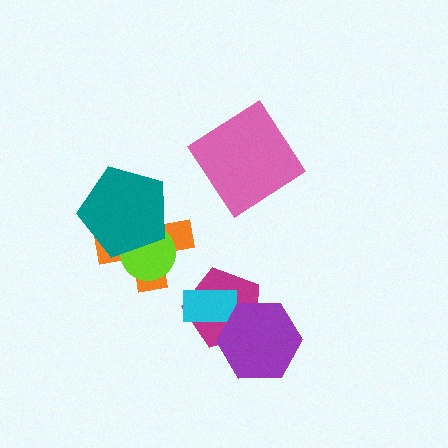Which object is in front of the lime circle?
The teal pentagon is in front of the lime circle.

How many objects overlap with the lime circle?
2 objects overlap with the lime circle.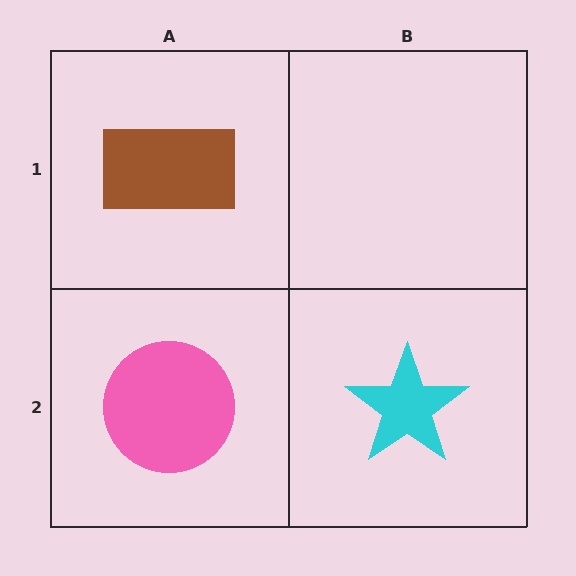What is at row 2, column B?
A cyan star.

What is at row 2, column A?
A pink circle.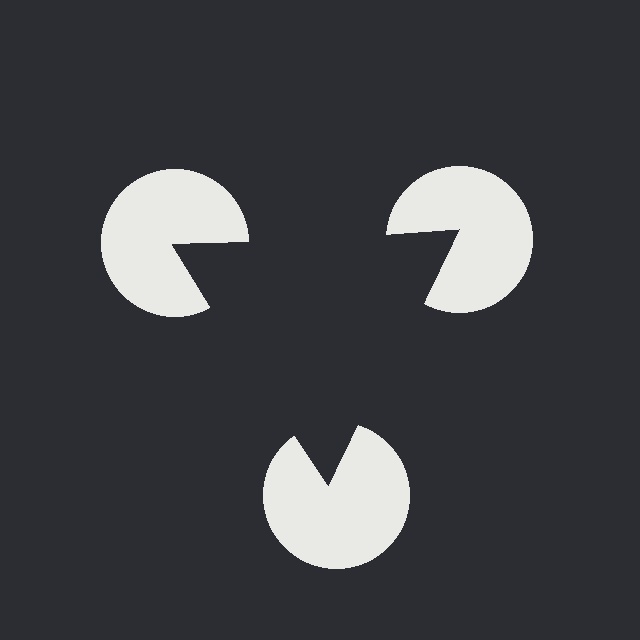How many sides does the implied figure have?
3 sides.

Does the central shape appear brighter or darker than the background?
It typically appears slightly darker than the background, even though no actual brightness change is drawn.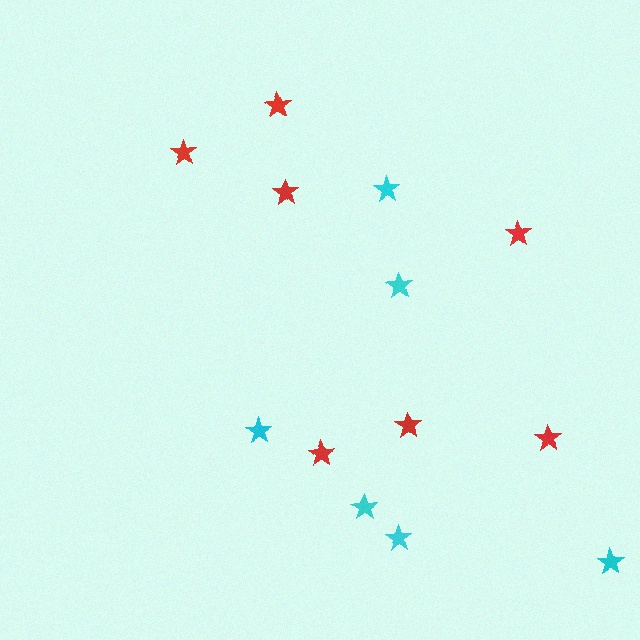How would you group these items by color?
There are 2 groups: one group of cyan stars (6) and one group of red stars (7).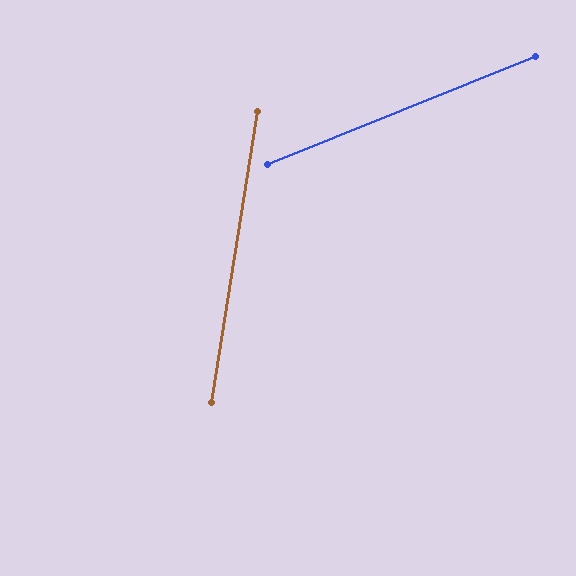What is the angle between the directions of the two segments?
Approximately 59 degrees.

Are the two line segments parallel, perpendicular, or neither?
Neither parallel nor perpendicular — they differ by about 59°.